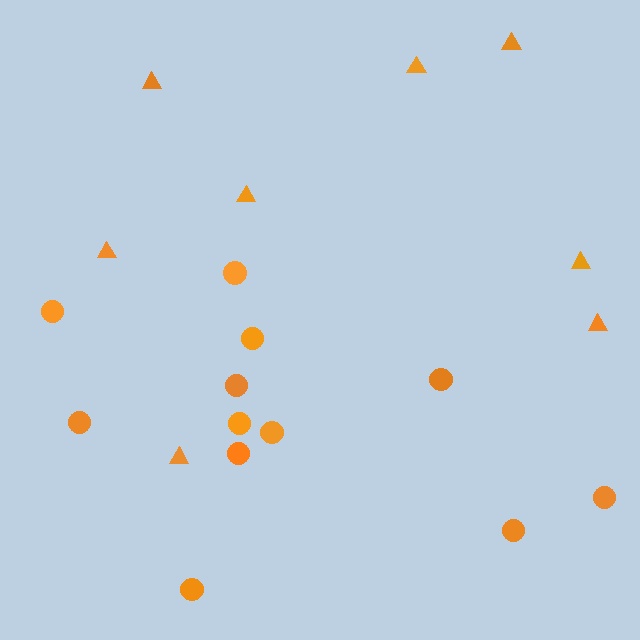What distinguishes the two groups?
There are 2 groups: one group of circles (12) and one group of triangles (8).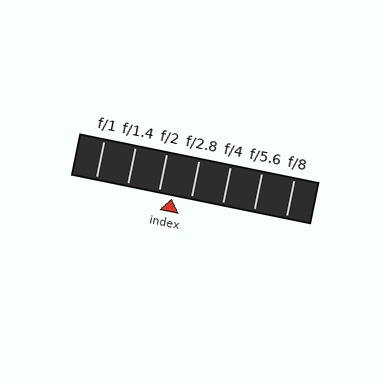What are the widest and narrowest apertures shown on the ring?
The widest aperture shown is f/1 and the narrowest is f/8.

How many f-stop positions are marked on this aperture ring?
There are 7 f-stop positions marked.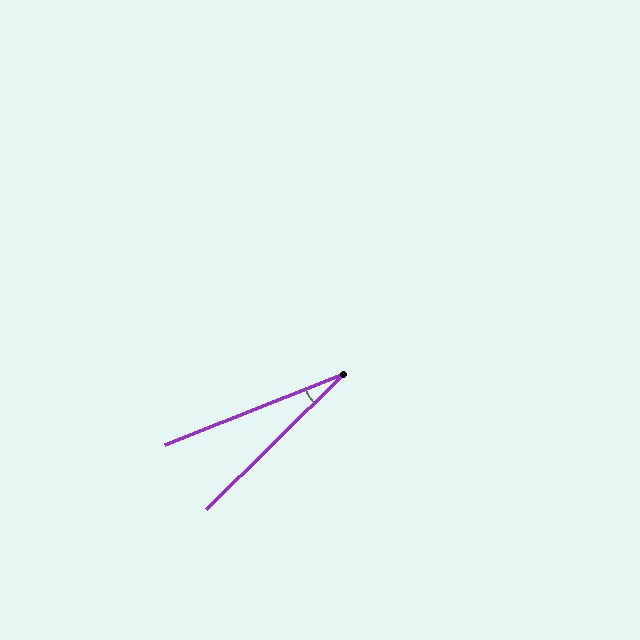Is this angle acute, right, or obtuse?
It is acute.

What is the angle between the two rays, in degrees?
Approximately 23 degrees.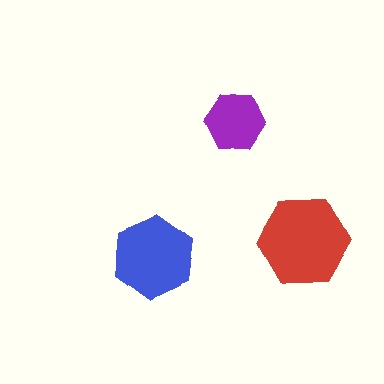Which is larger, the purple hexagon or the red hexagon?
The red one.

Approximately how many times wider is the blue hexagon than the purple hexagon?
About 1.5 times wider.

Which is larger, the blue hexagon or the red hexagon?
The red one.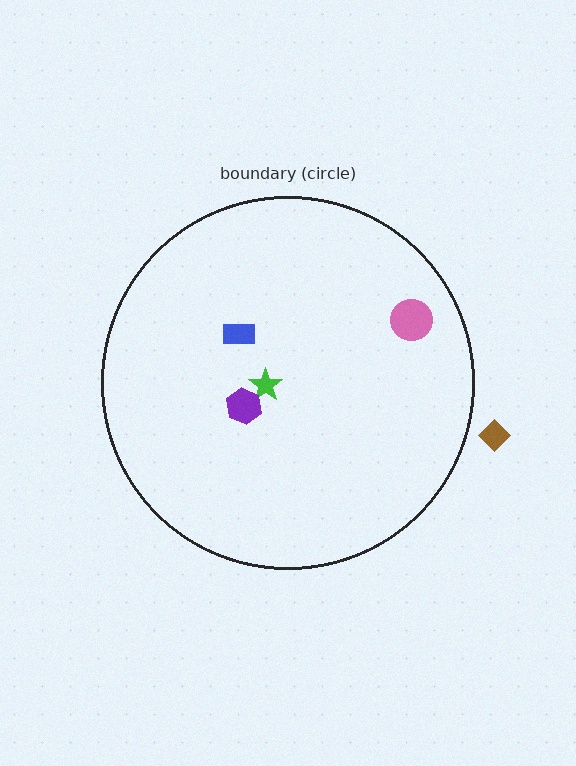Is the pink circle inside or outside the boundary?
Inside.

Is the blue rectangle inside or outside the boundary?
Inside.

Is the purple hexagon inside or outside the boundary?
Inside.